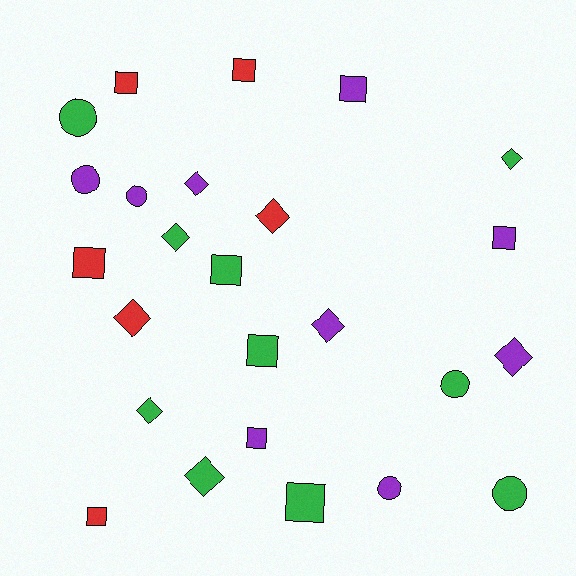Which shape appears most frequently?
Square, with 10 objects.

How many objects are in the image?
There are 25 objects.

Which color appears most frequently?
Green, with 10 objects.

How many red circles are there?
There are no red circles.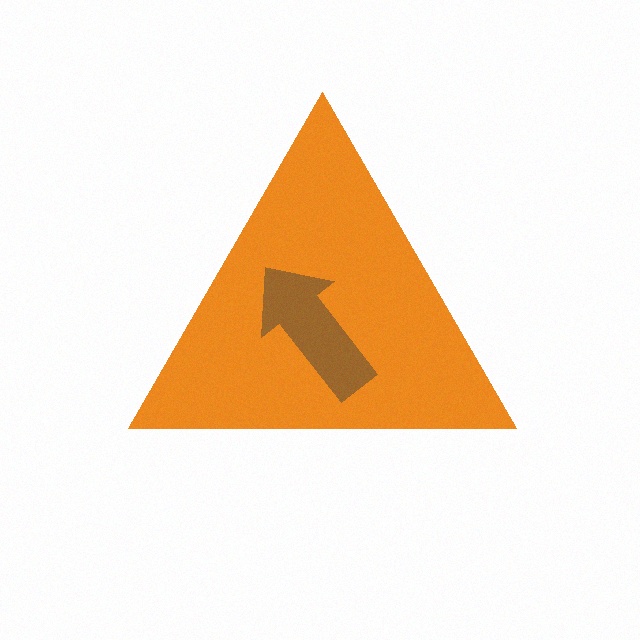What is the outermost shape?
The orange triangle.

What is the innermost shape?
The brown arrow.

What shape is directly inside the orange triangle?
The brown arrow.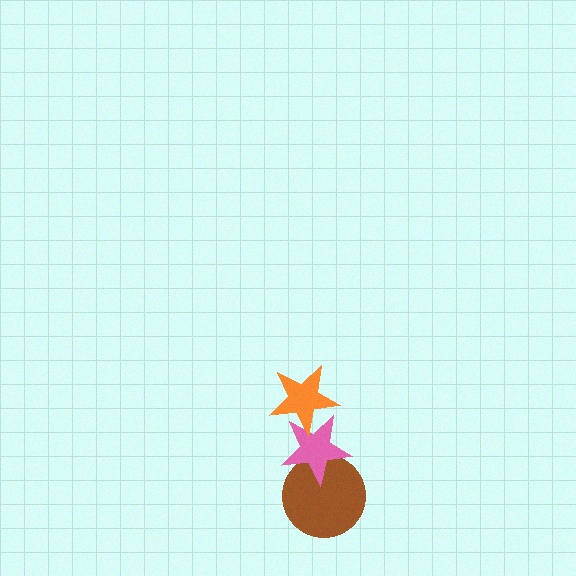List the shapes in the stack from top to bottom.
From top to bottom: the orange star, the pink star, the brown circle.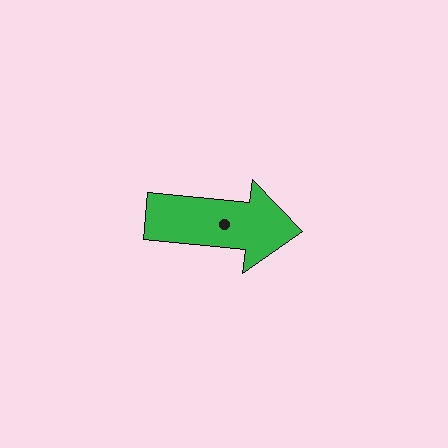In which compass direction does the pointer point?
East.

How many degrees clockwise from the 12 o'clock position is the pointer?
Approximately 96 degrees.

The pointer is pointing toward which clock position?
Roughly 3 o'clock.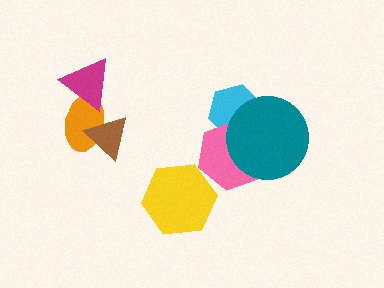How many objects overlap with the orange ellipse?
2 objects overlap with the orange ellipse.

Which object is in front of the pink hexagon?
The teal circle is in front of the pink hexagon.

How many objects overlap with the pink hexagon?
2 objects overlap with the pink hexagon.